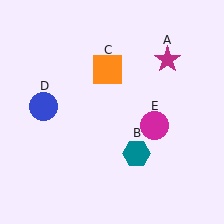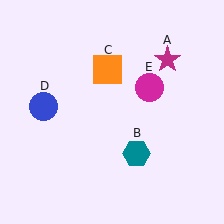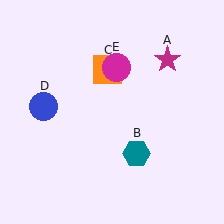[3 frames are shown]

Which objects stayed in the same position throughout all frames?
Magenta star (object A) and teal hexagon (object B) and orange square (object C) and blue circle (object D) remained stationary.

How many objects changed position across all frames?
1 object changed position: magenta circle (object E).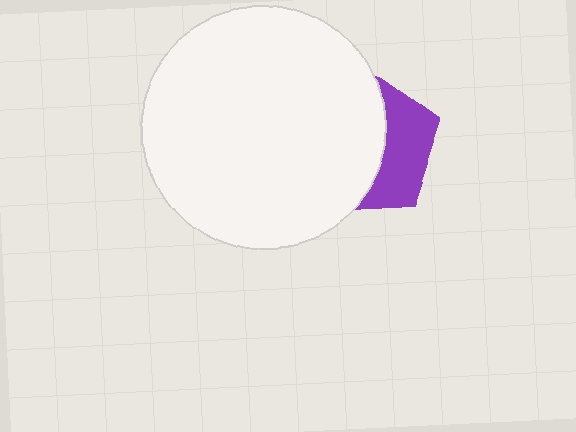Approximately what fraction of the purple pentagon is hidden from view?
Roughly 62% of the purple pentagon is hidden behind the white circle.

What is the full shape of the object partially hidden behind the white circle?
The partially hidden object is a purple pentagon.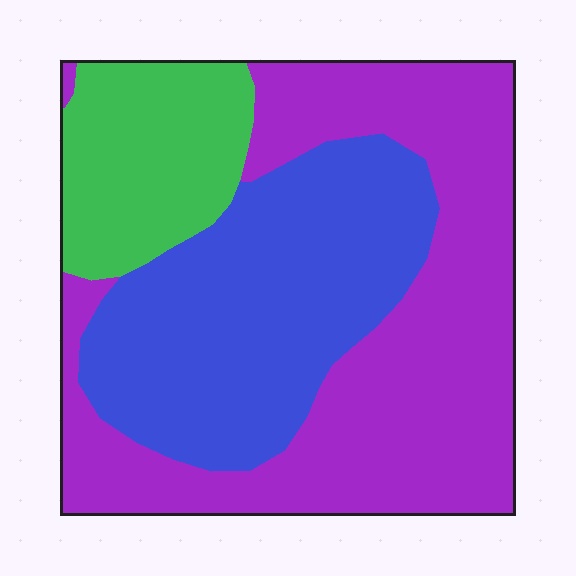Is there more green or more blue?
Blue.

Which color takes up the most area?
Purple, at roughly 50%.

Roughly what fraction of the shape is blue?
Blue takes up about one third (1/3) of the shape.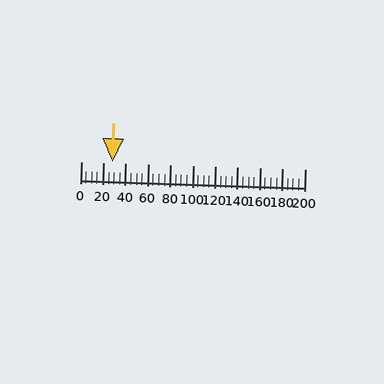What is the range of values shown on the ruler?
The ruler shows values from 0 to 200.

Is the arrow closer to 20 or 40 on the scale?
The arrow is closer to 20.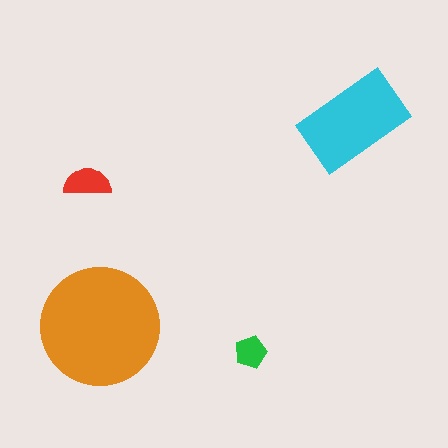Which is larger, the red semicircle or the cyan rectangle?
The cyan rectangle.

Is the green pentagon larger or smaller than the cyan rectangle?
Smaller.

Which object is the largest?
The orange circle.